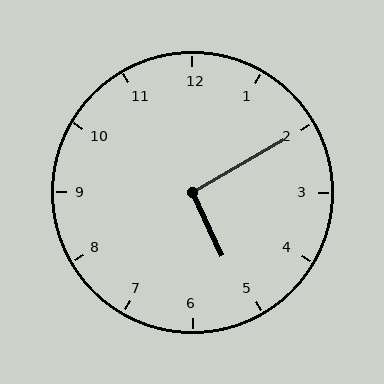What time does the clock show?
5:10.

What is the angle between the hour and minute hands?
Approximately 95 degrees.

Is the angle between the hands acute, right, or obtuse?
It is right.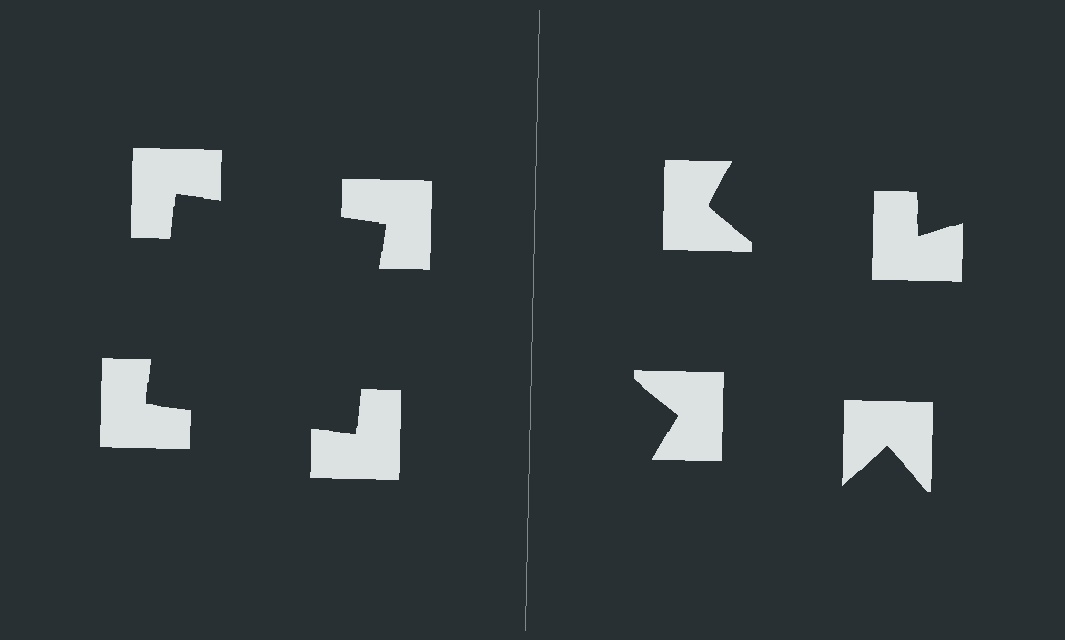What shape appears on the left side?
An illusory square.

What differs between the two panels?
The notched squares are positioned identically on both sides; only the wedge orientations differ. On the left they align to a square; on the right they are misaligned.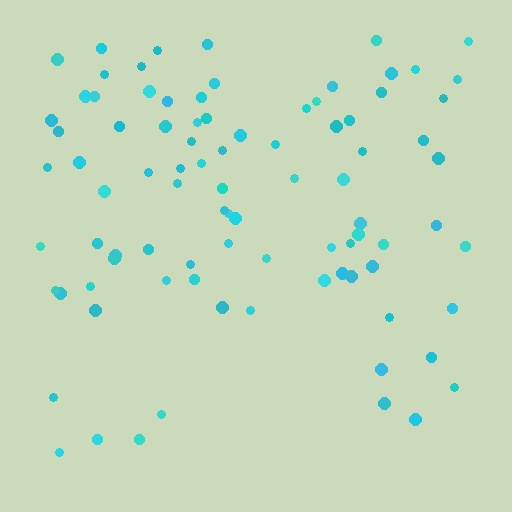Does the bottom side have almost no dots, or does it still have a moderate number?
Still a moderate number, just noticeably fewer than the top.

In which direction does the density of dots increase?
From bottom to top, with the top side densest.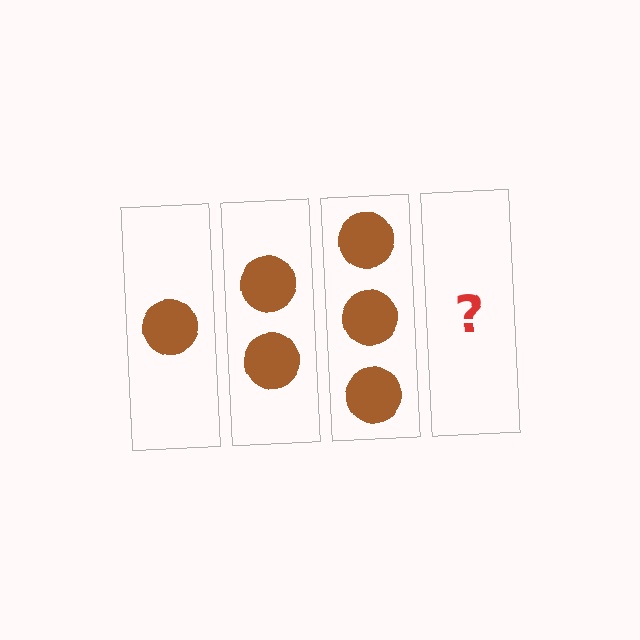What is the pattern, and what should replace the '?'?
The pattern is that each step adds one more circle. The '?' should be 4 circles.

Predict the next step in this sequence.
The next step is 4 circles.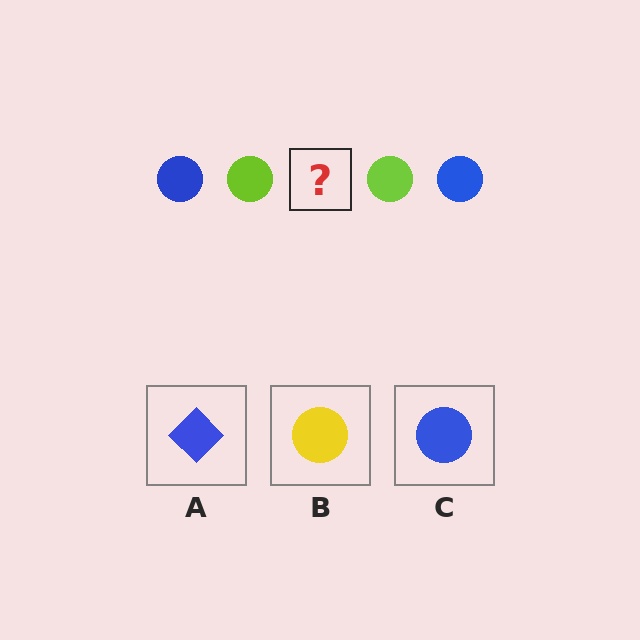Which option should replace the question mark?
Option C.